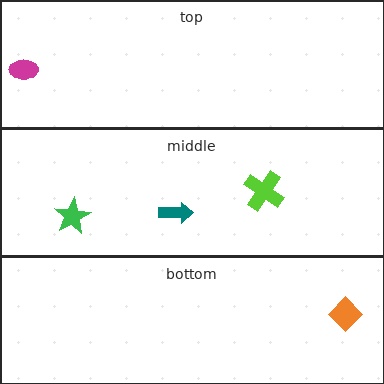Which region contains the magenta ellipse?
The top region.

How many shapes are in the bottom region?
1.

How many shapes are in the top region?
1.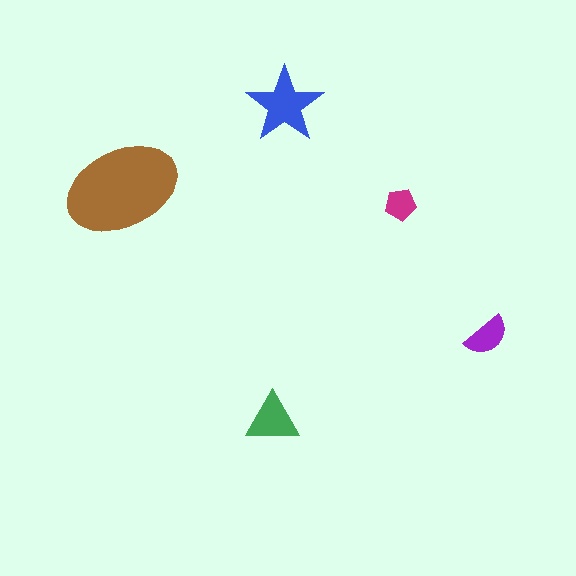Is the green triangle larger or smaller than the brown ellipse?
Smaller.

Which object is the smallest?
The magenta pentagon.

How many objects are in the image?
There are 5 objects in the image.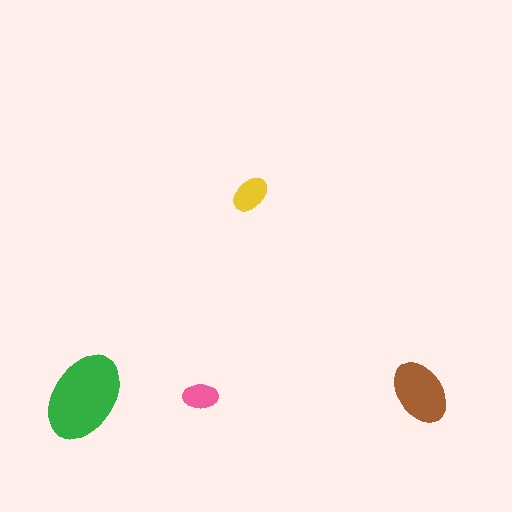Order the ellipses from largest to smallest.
the green one, the brown one, the yellow one, the pink one.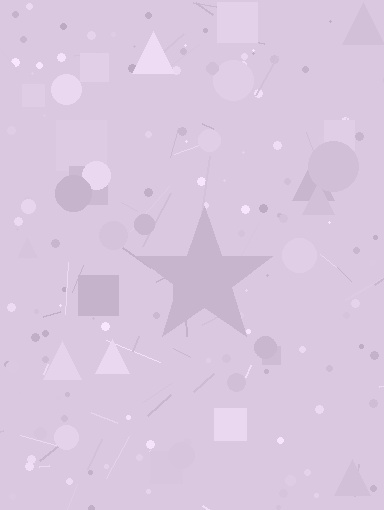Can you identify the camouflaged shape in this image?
The camouflaged shape is a star.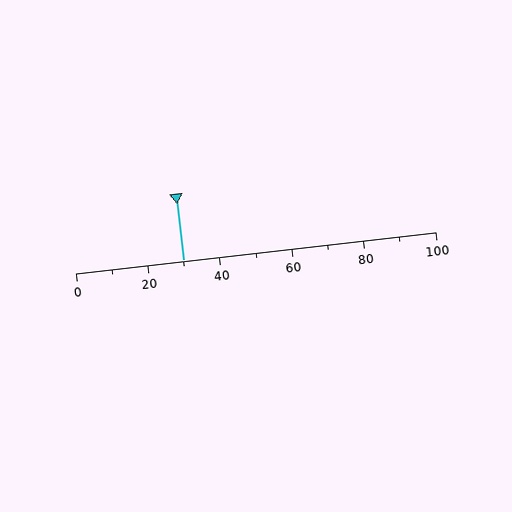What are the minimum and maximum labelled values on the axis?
The axis runs from 0 to 100.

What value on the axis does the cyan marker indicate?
The marker indicates approximately 30.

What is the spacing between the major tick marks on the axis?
The major ticks are spaced 20 apart.